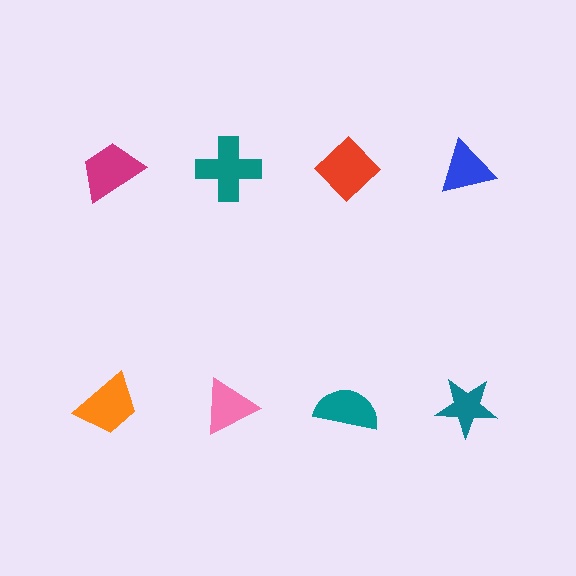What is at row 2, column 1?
An orange trapezoid.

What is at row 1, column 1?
A magenta trapezoid.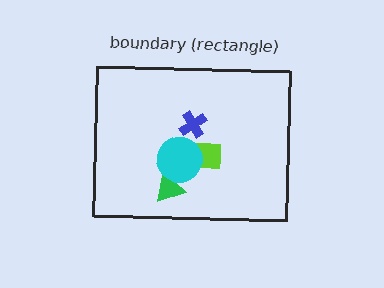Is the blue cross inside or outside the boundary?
Inside.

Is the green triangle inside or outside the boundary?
Inside.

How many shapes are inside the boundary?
4 inside, 0 outside.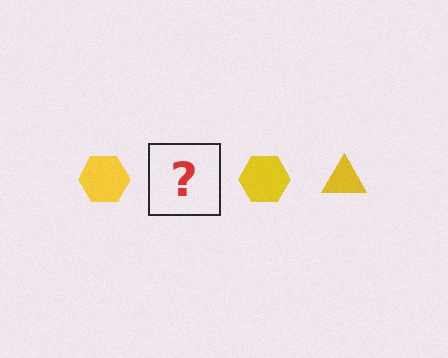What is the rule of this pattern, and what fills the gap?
The rule is that the pattern cycles through hexagon, triangle shapes in yellow. The gap should be filled with a yellow triangle.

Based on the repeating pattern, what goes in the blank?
The blank should be a yellow triangle.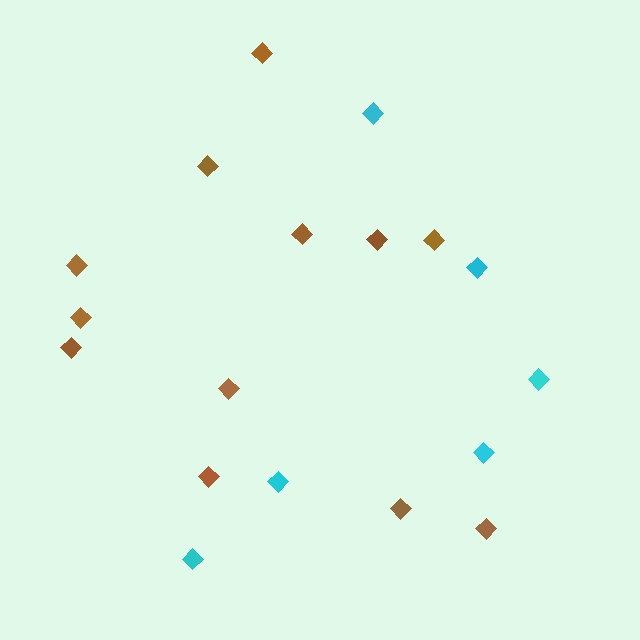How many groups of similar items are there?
There are 2 groups: one group of brown diamonds (12) and one group of cyan diamonds (6).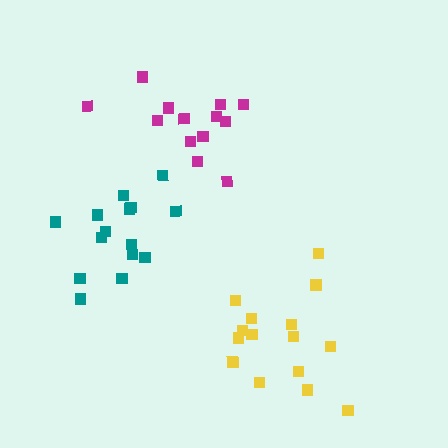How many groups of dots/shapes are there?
There are 3 groups.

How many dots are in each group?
Group 1: 15 dots, Group 2: 15 dots, Group 3: 13 dots (43 total).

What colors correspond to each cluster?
The clusters are colored: yellow, teal, magenta.